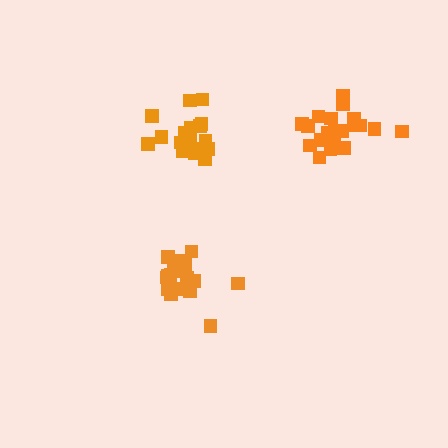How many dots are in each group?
Group 1: 18 dots, Group 2: 20 dots, Group 3: 19 dots (57 total).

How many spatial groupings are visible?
There are 3 spatial groupings.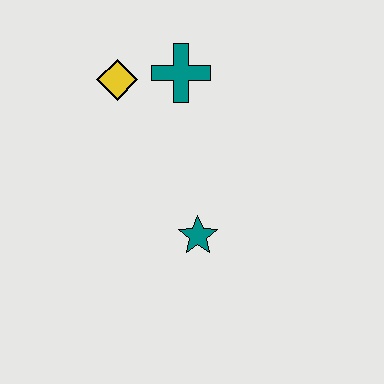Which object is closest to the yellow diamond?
The teal cross is closest to the yellow diamond.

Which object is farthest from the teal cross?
The teal star is farthest from the teal cross.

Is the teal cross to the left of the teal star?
Yes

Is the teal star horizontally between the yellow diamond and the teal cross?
No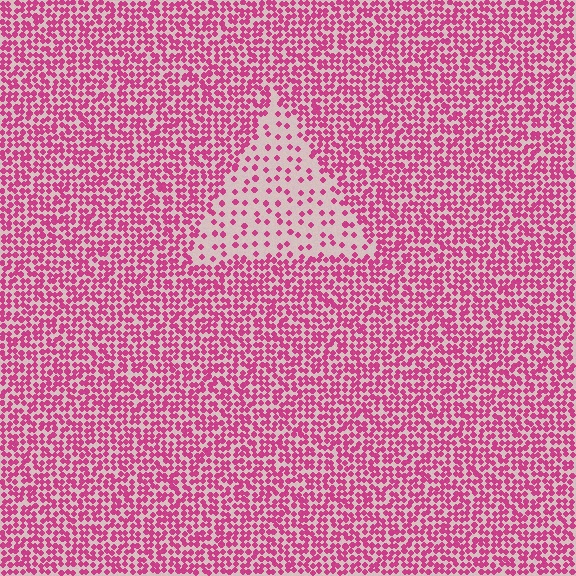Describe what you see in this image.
The image contains small magenta elements arranged at two different densities. A triangle-shaped region is visible where the elements are less densely packed than the surrounding area.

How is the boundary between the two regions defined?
The boundary is defined by a change in element density (approximately 2.9x ratio). All elements are the same color, size, and shape.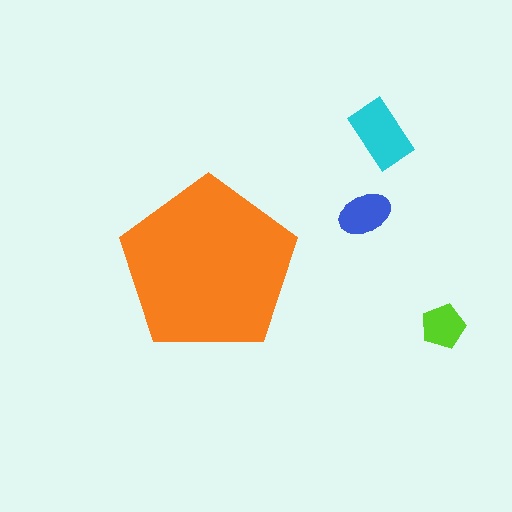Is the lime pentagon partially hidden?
No, the lime pentagon is fully visible.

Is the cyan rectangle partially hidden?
No, the cyan rectangle is fully visible.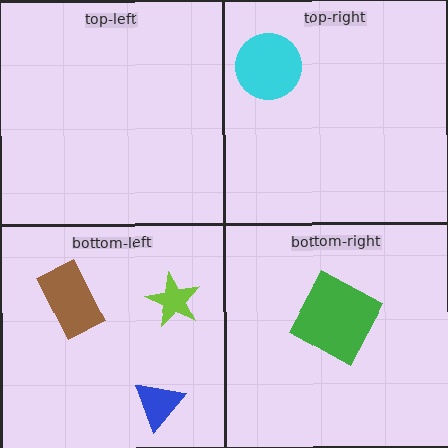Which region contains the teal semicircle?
The bottom-right region.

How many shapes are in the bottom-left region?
3.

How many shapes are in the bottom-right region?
2.